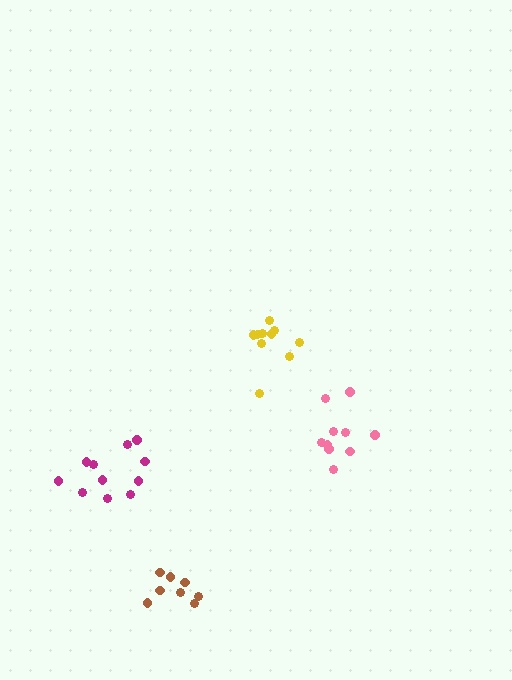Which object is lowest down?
The brown cluster is bottommost.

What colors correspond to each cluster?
The clusters are colored: yellow, magenta, brown, pink.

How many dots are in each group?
Group 1: 10 dots, Group 2: 11 dots, Group 3: 8 dots, Group 4: 10 dots (39 total).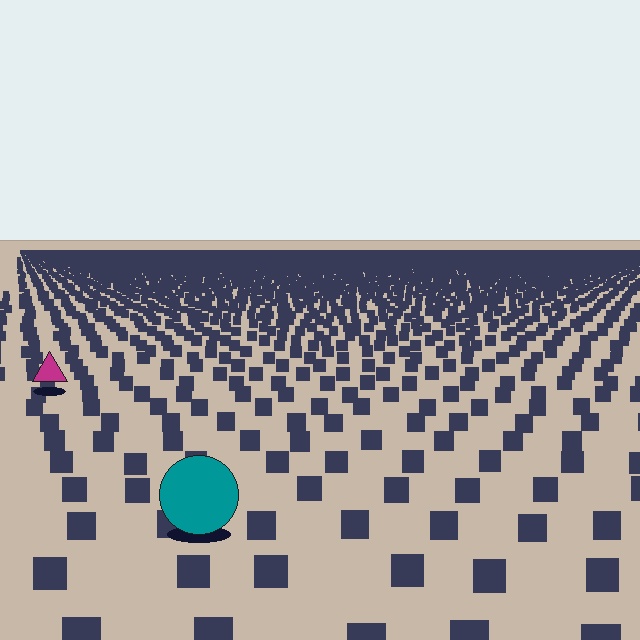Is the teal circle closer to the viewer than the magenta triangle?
Yes. The teal circle is closer — you can tell from the texture gradient: the ground texture is coarser near it.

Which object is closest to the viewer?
The teal circle is closest. The texture marks near it are larger and more spread out.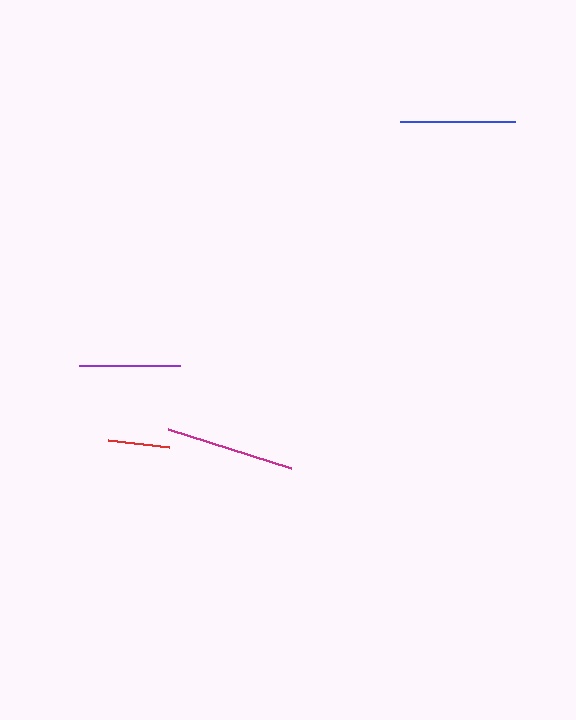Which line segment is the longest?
The magenta line is the longest at approximately 129 pixels.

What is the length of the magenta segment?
The magenta segment is approximately 129 pixels long.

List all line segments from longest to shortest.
From longest to shortest: magenta, blue, purple, red.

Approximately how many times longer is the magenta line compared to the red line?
The magenta line is approximately 2.1 times the length of the red line.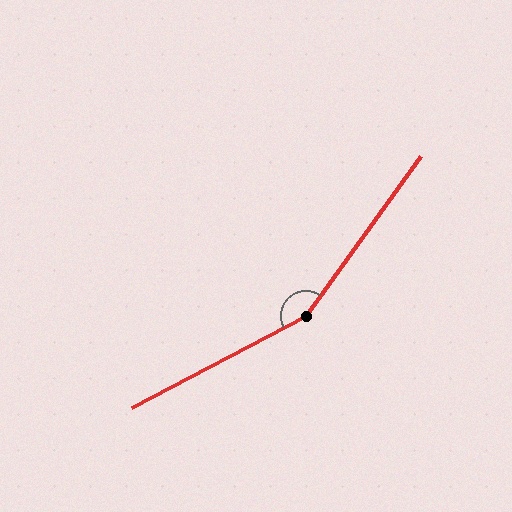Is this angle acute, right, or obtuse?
It is obtuse.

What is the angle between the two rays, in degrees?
Approximately 154 degrees.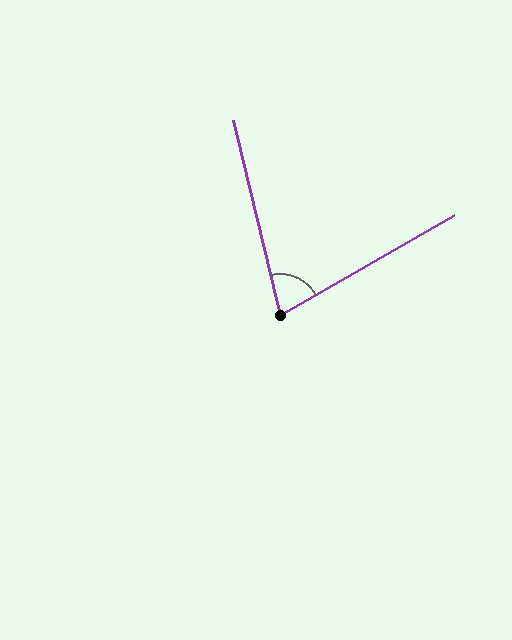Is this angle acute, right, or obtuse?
It is acute.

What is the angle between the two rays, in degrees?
Approximately 74 degrees.